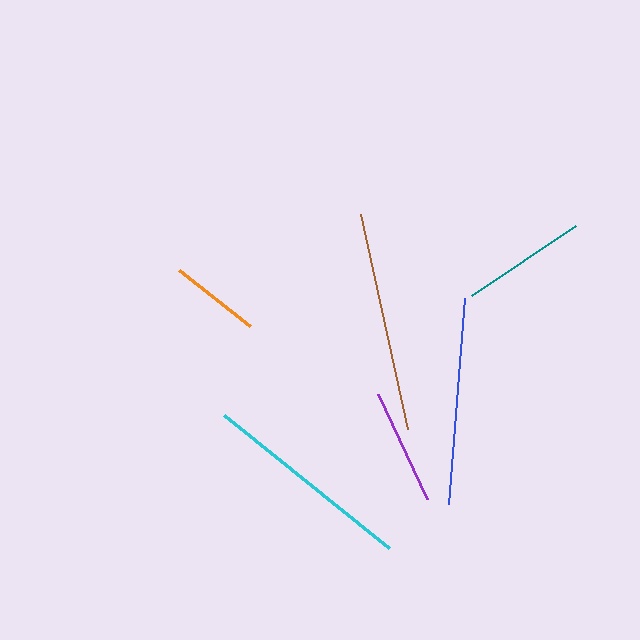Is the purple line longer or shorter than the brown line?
The brown line is longer than the purple line.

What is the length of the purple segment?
The purple segment is approximately 116 pixels long.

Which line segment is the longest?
The brown line is the longest at approximately 220 pixels.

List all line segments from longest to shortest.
From longest to shortest: brown, cyan, blue, teal, purple, orange.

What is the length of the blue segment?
The blue segment is approximately 206 pixels long.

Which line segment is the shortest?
The orange line is the shortest at approximately 91 pixels.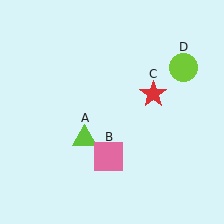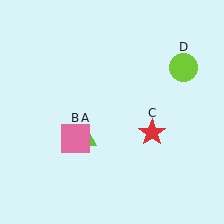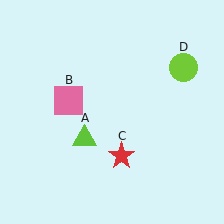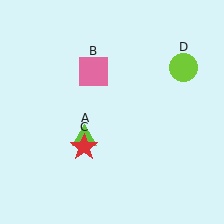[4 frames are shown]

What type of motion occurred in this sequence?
The pink square (object B), red star (object C) rotated clockwise around the center of the scene.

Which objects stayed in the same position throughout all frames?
Lime triangle (object A) and lime circle (object D) remained stationary.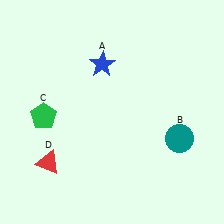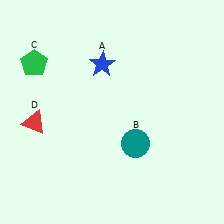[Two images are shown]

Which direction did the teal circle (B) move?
The teal circle (B) moved left.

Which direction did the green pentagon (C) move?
The green pentagon (C) moved up.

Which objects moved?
The objects that moved are: the teal circle (B), the green pentagon (C), the red triangle (D).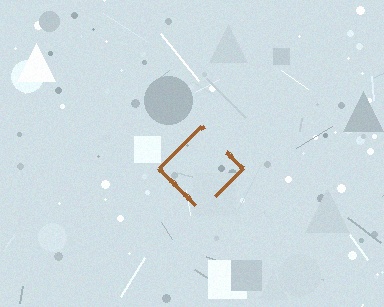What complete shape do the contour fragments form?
The contour fragments form a diamond.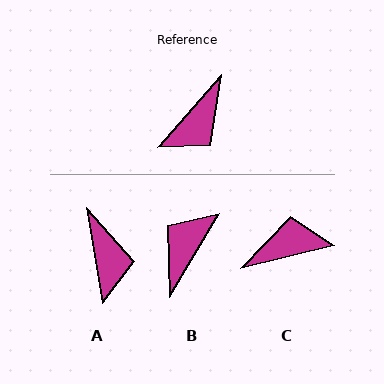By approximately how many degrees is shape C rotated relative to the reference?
Approximately 145 degrees counter-clockwise.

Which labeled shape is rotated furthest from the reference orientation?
B, about 169 degrees away.